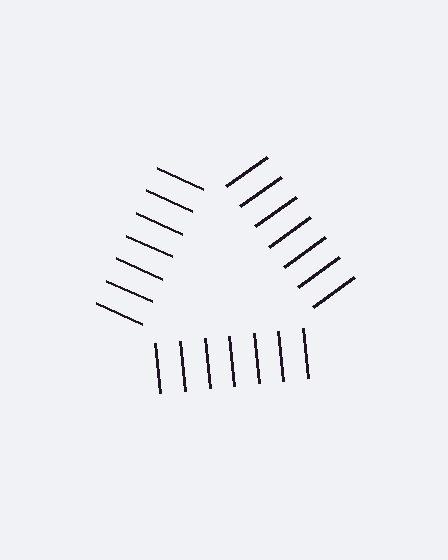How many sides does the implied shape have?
3 sides — the line-ends trace a triangle.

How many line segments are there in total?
21 — 7 along each of the 3 edges.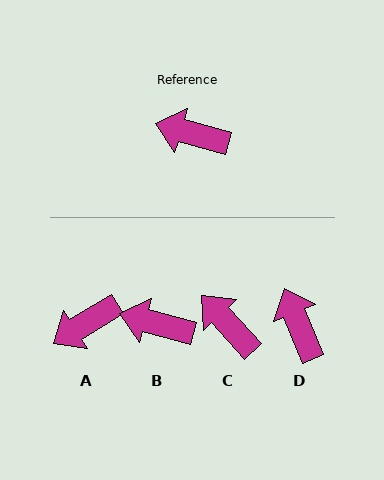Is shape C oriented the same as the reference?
No, it is off by about 32 degrees.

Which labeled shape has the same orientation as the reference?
B.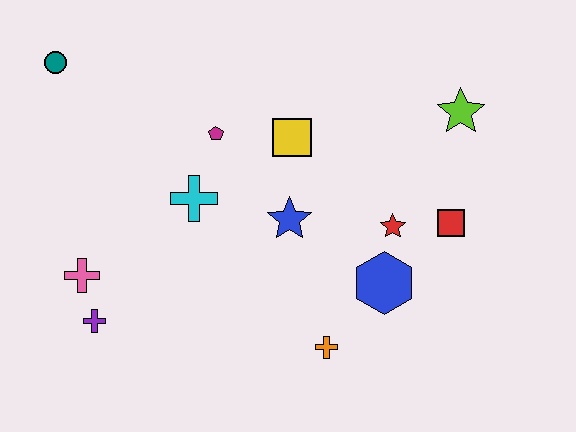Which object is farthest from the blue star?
The teal circle is farthest from the blue star.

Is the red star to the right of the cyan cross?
Yes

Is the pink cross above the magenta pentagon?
No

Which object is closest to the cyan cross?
The magenta pentagon is closest to the cyan cross.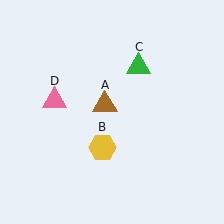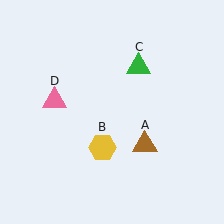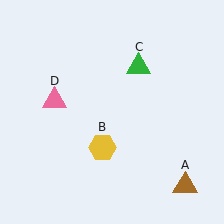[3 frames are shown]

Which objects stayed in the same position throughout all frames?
Yellow hexagon (object B) and green triangle (object C) and pink triangle (object D) remained stationary.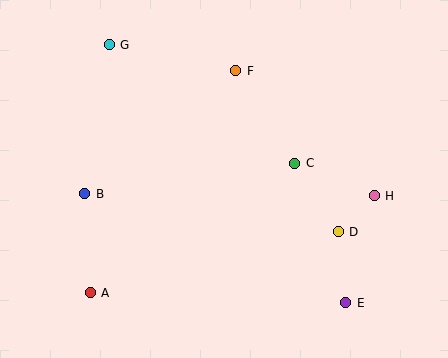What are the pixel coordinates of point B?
Point B is at (85, 194).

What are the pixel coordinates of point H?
Point H is at (374, 196).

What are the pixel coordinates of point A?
Point A is at (90, 293).